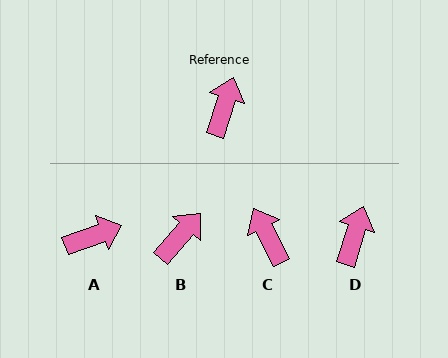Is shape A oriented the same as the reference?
No, it is off by about 52 degrees.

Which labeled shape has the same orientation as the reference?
D.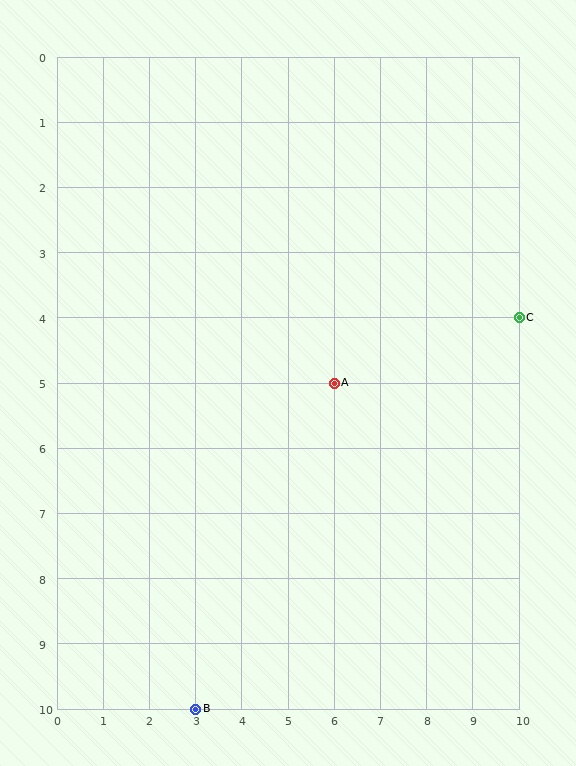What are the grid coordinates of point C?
Point C is at grid coordinates (10, 4).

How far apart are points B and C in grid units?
Points B and C are 7 columns and 6 rows apart (about 9.2 grid units diagonally).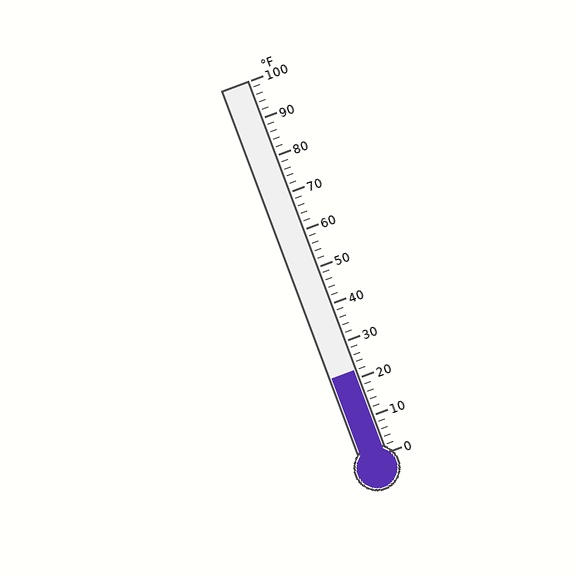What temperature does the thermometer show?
The thermometer shows approximately 22°F.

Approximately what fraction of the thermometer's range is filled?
The thermometer is filled to approximately 20% of its range.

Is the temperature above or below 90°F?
The temperature is below 90°F.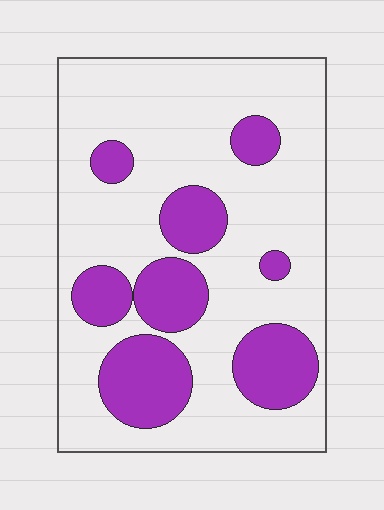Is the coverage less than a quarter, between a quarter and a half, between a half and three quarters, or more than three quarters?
Between a quarter and a half.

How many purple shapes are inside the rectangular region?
8.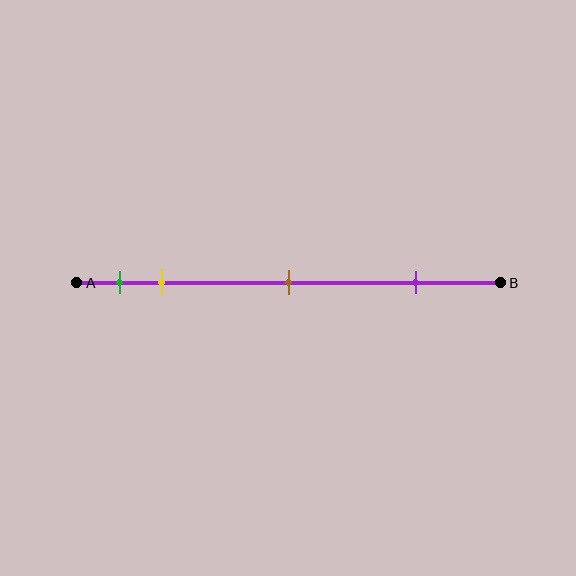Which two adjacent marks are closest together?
The green and yellow marks are the closest adjacent pair.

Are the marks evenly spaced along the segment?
No, the marks are not evenly spaced.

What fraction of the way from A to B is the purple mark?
The purple mark is approximately 80% (0.8) of the way from A to B.